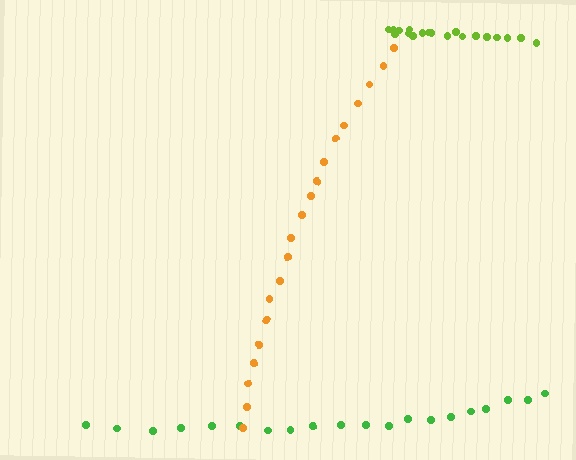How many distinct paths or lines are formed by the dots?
There are 3 distinct paths.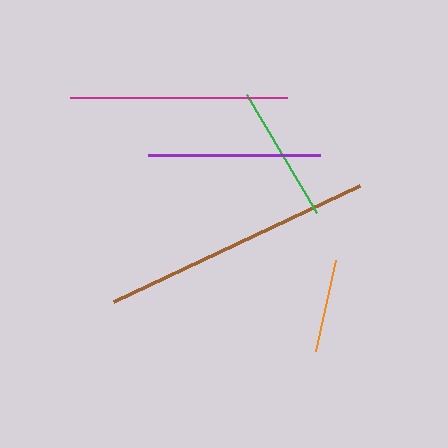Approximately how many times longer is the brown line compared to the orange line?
The brown line is approximately 2.9 times the length of the orange line.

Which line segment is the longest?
The brown line is the longest at approximately 271 pixels.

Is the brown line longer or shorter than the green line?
The brown line is longer than the green line.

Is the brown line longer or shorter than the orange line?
The brown line is longer than the orange line.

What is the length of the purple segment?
The purple segment is approximately 172 pixels long.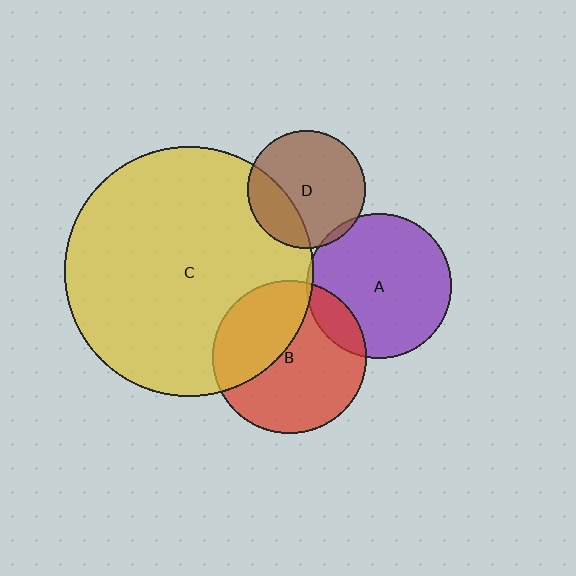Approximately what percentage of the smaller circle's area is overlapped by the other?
Approximately 25%.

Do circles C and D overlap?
Yes.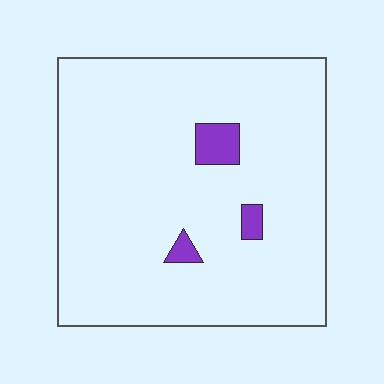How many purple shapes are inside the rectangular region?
3.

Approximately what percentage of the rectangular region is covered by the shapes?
Approximately 5%.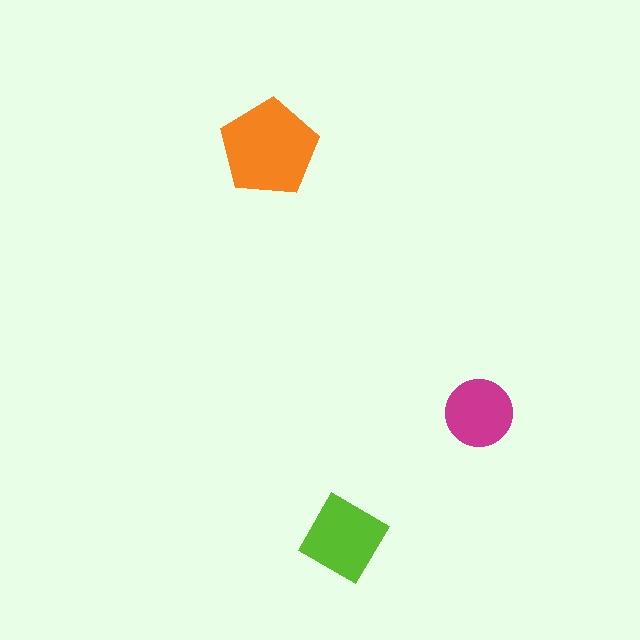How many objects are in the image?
There are 3 objects in the image.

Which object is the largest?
The orange pentagon.